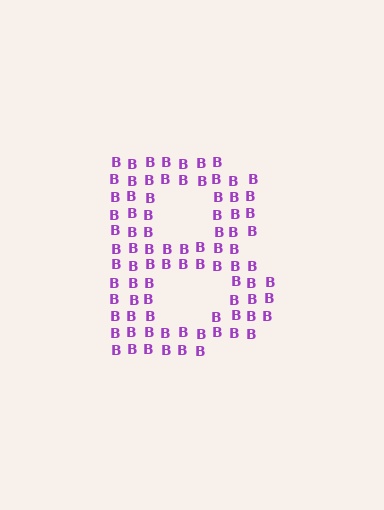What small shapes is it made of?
It is made of small letter B's.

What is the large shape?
The large shape is the letter B.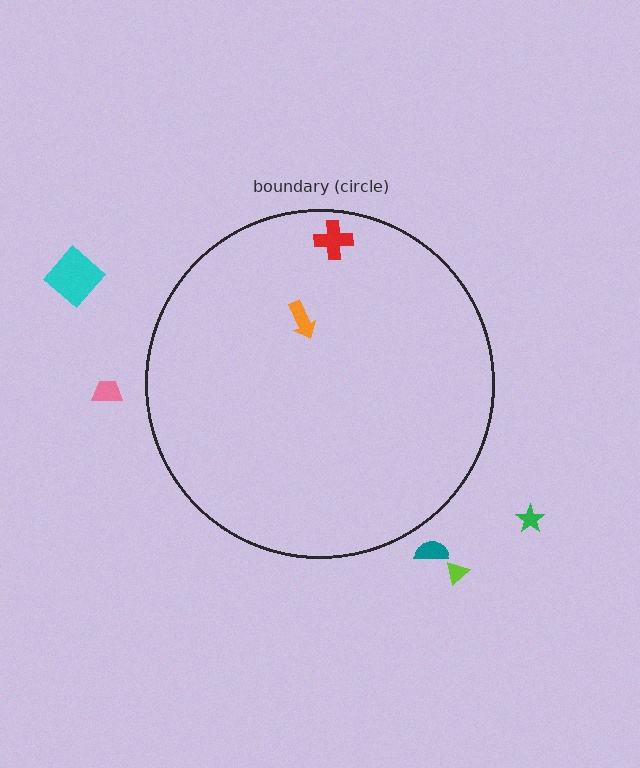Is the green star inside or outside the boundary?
Outside.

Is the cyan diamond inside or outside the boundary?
Outside.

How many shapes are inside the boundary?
2 inside, 5 outside.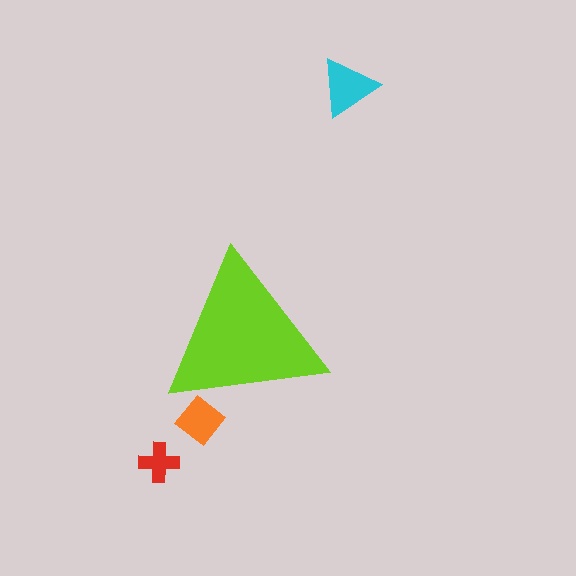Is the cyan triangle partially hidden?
No, the cyan triangle is fully visible.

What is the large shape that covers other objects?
A lime triangle.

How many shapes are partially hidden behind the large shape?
1 shape is partially hidden.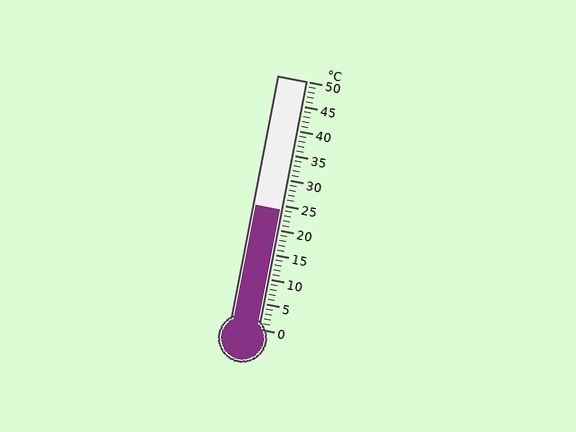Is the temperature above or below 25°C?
The temperature is below 25°C.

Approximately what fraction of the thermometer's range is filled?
The thermometer is filled to approximately 50% of its range.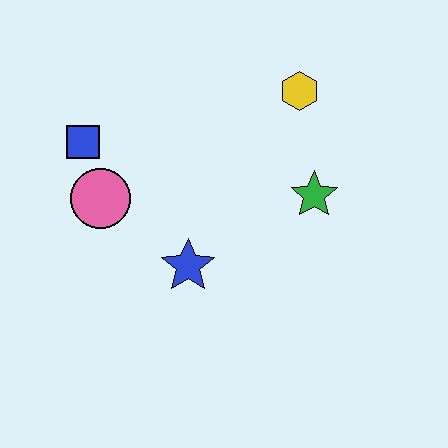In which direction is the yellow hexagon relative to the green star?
The yellow hexagon is above the green star.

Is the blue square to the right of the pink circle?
No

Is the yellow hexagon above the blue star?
Yes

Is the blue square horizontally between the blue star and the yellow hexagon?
No